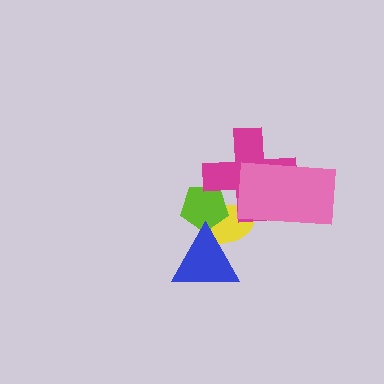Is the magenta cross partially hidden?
Yes, it is partially covered by another shape.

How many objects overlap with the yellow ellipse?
4 objects overlap with the yellow ellipse.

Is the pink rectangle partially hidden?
No, no other shape covers it.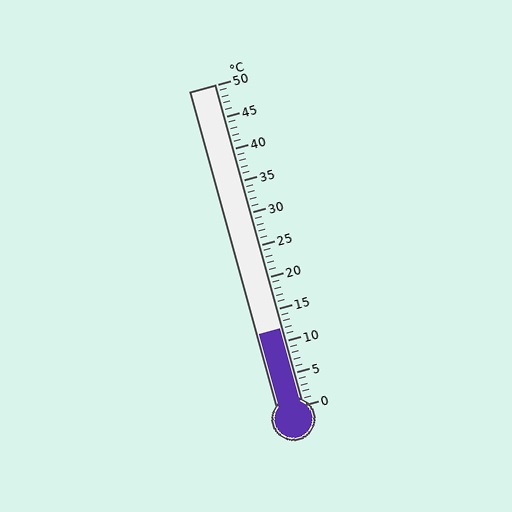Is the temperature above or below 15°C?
The temperature is below 15°C.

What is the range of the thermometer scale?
The thermometer scale ranges from 0°C to 50°C.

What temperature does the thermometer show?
The thermometer shows approximately 12°C.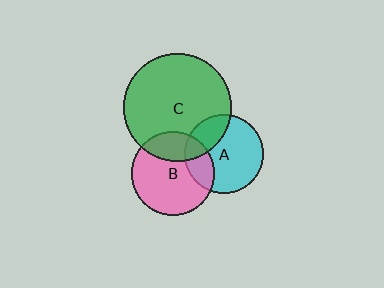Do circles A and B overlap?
Yes.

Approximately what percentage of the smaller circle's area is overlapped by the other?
Approximately 25%.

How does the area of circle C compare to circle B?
Approximately 1.7 times.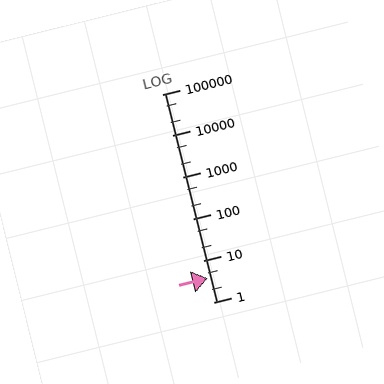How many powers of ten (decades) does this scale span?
The scale spans 5 decades, from 1 to 100000.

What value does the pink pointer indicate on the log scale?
The pointer indicates approximately 3.7.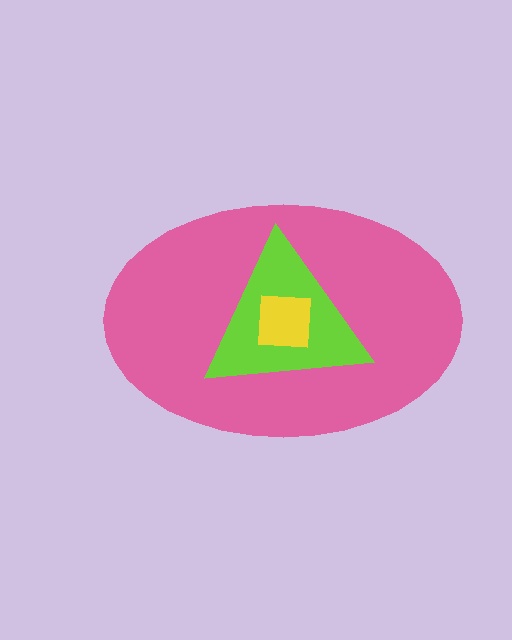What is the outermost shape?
The pink ellipse.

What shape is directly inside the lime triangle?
The yellow square.